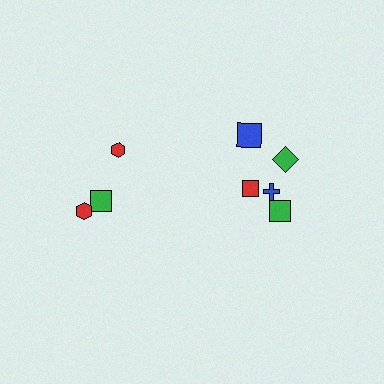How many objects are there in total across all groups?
There are 8 objects.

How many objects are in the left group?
There are 3 objects.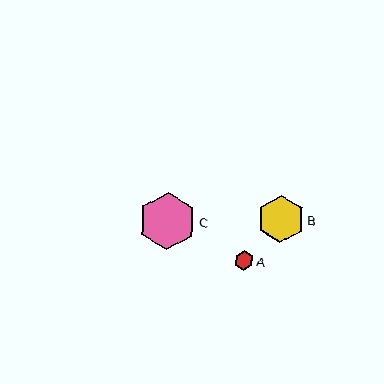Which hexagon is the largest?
Hexagon C is the largest with a size of approximately 57 pixels.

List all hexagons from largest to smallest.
From largest to smallest: C, B, A.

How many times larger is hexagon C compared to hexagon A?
Hexagon C is approximately 2.9 times the size of hexagon A.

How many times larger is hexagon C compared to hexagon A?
Hexagon C is approximately 2.9 times the size of hexagon A.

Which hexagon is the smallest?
Hexagon A is the smallest with a size of approximately 20 pixels.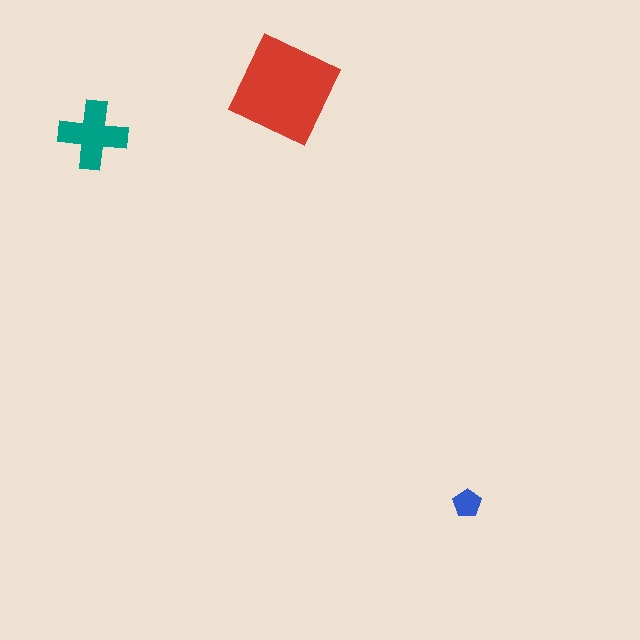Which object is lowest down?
The blue pentagon is bottommost.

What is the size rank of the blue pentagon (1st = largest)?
3rd.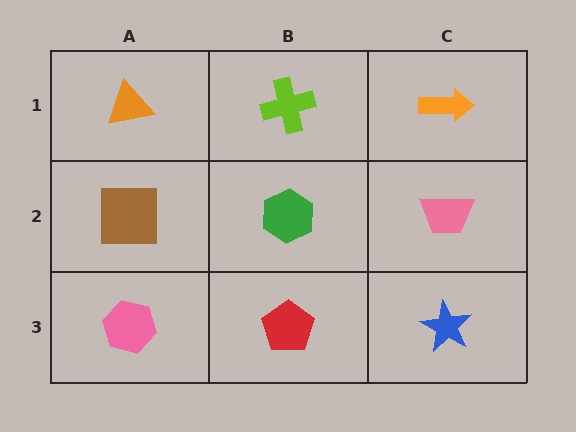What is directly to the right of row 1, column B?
An orange arrow.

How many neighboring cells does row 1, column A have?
2.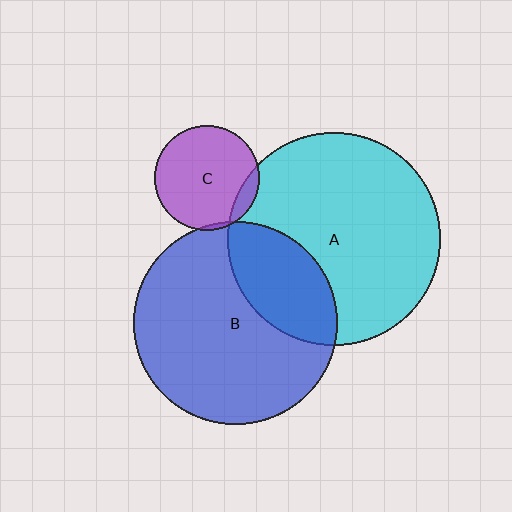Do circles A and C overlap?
Yes.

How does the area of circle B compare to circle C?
Approximately 3.8 times.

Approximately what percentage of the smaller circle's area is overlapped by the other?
Approximately 10%.